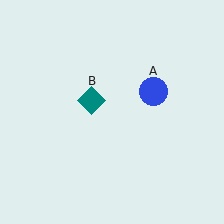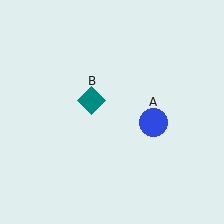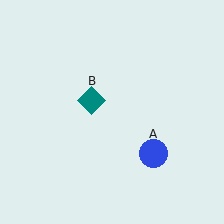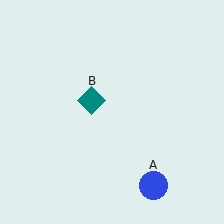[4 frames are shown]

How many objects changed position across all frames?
1 object changed position: blue circle (object A).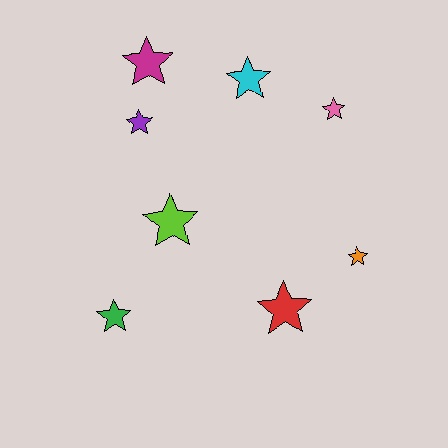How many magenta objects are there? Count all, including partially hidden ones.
There is 1 magenta object.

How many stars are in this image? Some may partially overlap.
There are 8 stars.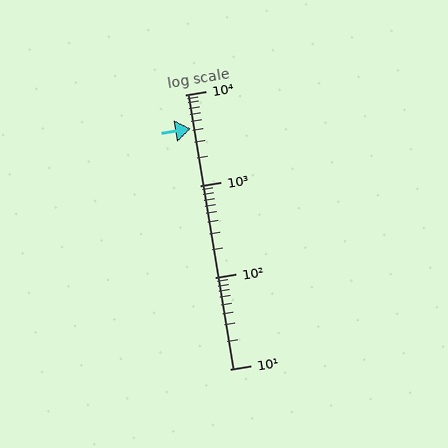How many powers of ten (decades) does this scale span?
The scale spans 3 decades, from 10 to 10000.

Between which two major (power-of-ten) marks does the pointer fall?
The pointer is between 1000 and 10000.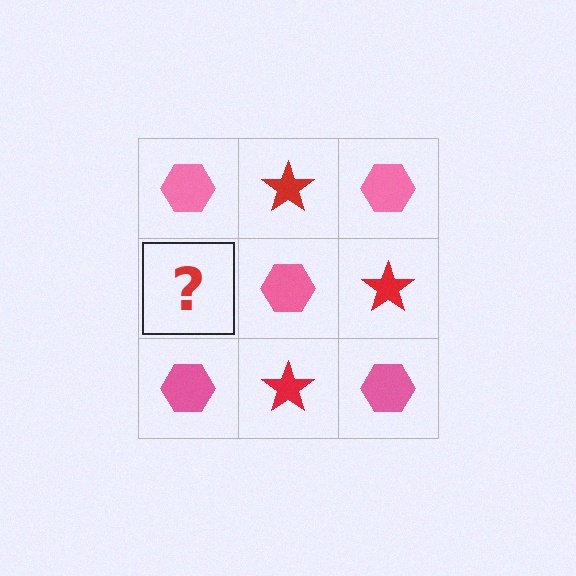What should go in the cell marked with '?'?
The missing cell should contain a red star.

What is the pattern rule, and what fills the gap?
The rule is that it alternates pink hexagon and red star in a checkerboard pattern. The gap should be filled with a red star.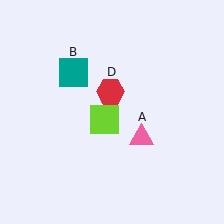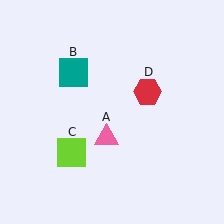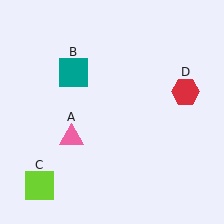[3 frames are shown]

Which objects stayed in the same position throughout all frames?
Teal square (object B) remained stationary.